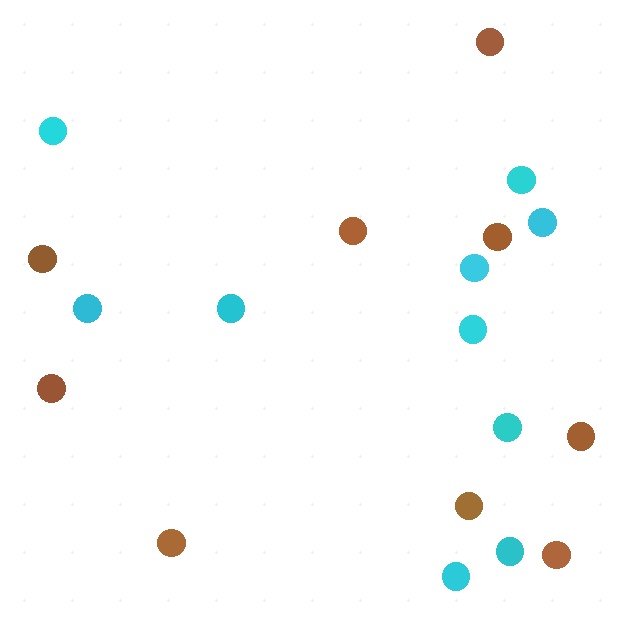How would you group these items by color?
There are 2 groups: one group of brown circles (9) and one group of cyan circles (10).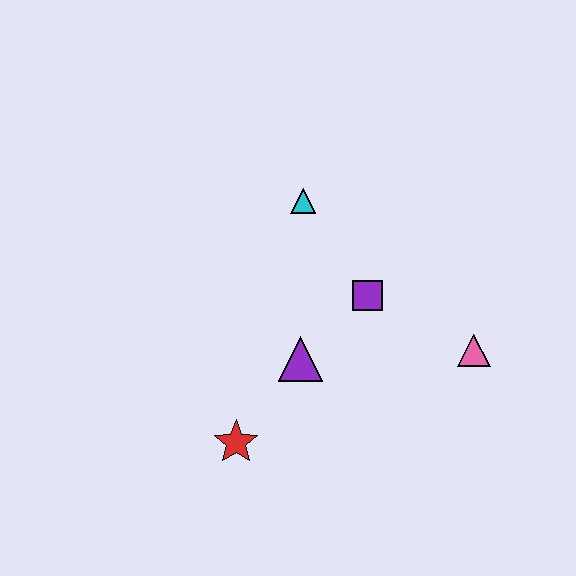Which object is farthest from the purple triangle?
The pink triangle is farthest from the purple triangle.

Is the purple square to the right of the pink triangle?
No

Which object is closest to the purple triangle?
The purple square is closest to the purple triangle.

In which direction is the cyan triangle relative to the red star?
The cyan triangle is above the red star.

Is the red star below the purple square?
Yes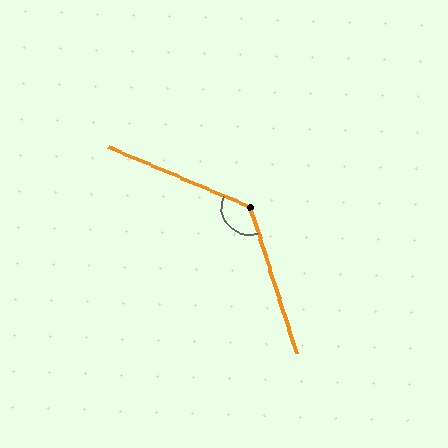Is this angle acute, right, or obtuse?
It is obtuse.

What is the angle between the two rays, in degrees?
Approximately 131 degrees.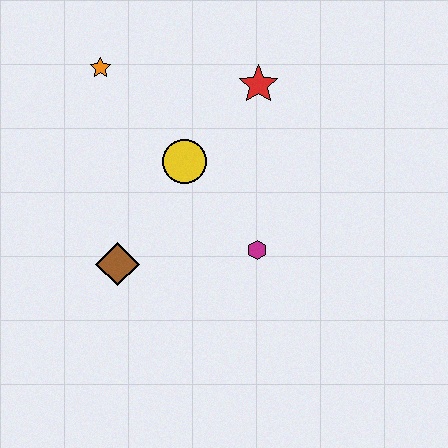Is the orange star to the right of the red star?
No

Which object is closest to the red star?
The yellow circle is closest to the red star.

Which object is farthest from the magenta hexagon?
The orange star is farthest from the magenta hexagon.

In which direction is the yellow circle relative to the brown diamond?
The yellow circle is above the brown diamond.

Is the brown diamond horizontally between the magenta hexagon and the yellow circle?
No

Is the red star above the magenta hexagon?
Yes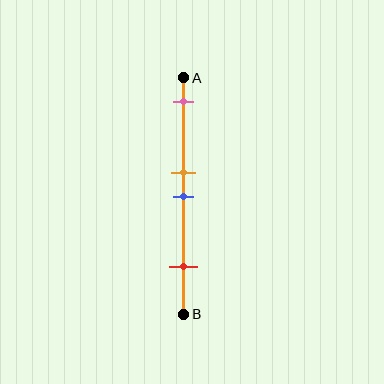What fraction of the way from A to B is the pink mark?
The pink mark is approximately 10% (0.1) of the way from A to B.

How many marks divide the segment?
There are 4 marks dividing the segment.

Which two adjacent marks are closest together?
The orange and blue marks are the closest adjacent pair.